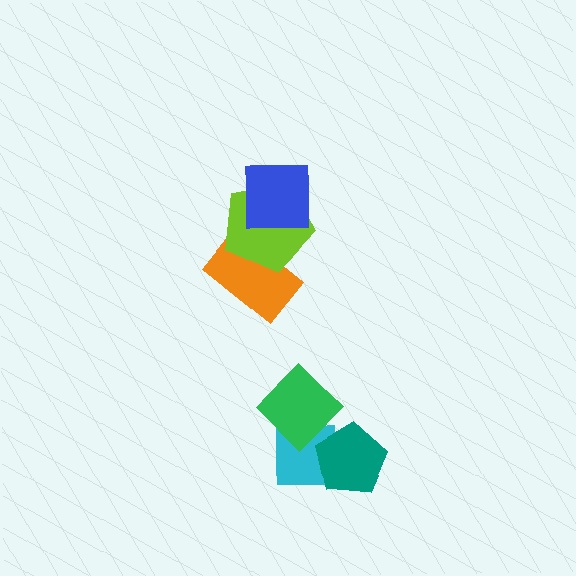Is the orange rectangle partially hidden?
Yes, it is partially covered by another shape.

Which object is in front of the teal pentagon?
The green diamond is in front of the teal pentagon.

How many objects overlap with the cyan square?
2 objects overlap with the cyan square.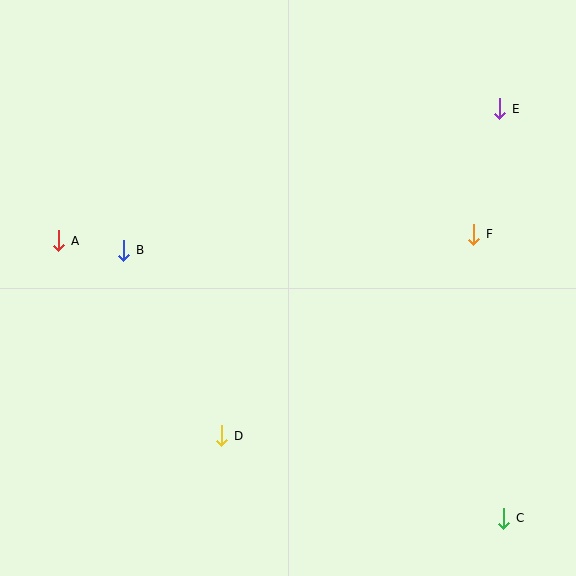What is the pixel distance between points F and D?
The distance between F and D is 323 pixels.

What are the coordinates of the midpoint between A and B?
The midpoint between A and B is at (91, 245).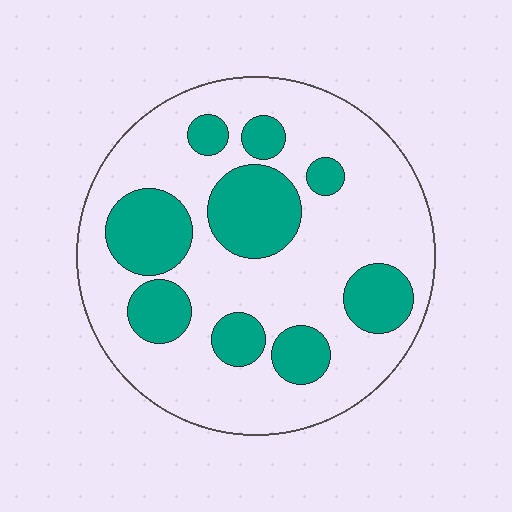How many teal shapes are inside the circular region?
9.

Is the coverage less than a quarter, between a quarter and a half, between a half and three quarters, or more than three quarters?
Between a quarter and a half.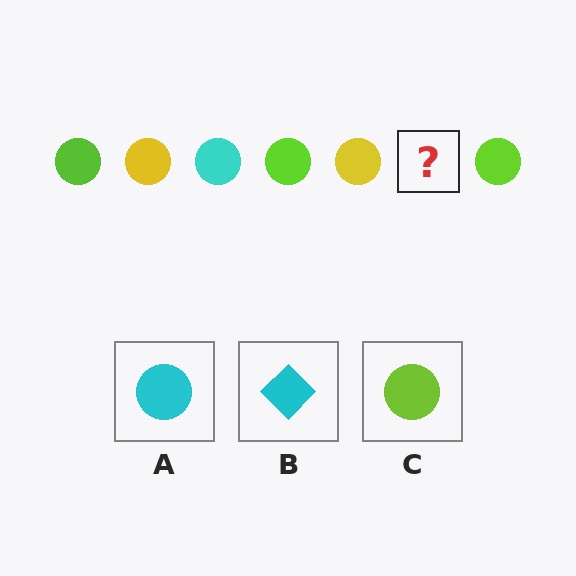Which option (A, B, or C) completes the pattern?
A.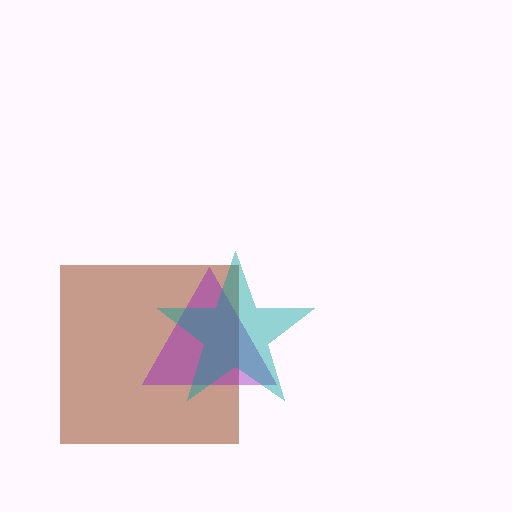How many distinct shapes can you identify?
There are 3 distinct shapes: a brown square, a purple triangle, a teal star.